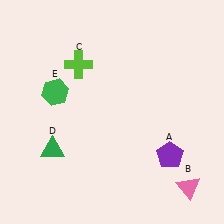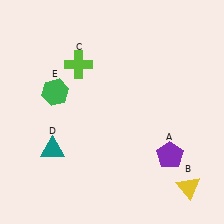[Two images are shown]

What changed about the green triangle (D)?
In Image 1, D is green. In Image 2, it changed to teal.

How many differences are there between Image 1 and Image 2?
There are 2 differences between the two images.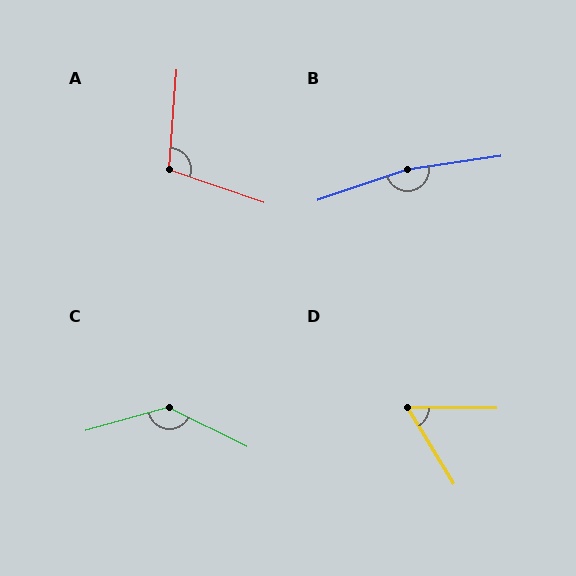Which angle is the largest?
B, at approximately 170 degrees.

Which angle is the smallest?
D, at approximately 58 degrees.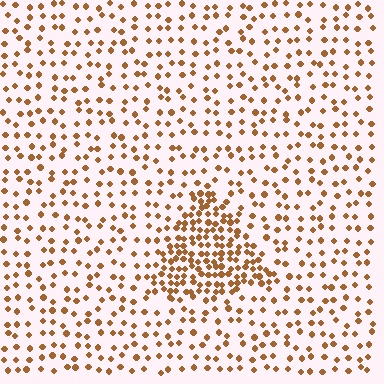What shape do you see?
I see a triangle.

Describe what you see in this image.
The image contains small brown elements arranged at two different densities. A triangle-shaped region is visible where the elements are more densely packed than the surrounding area.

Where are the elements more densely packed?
The elements are more densely packed inside the triangle boundary.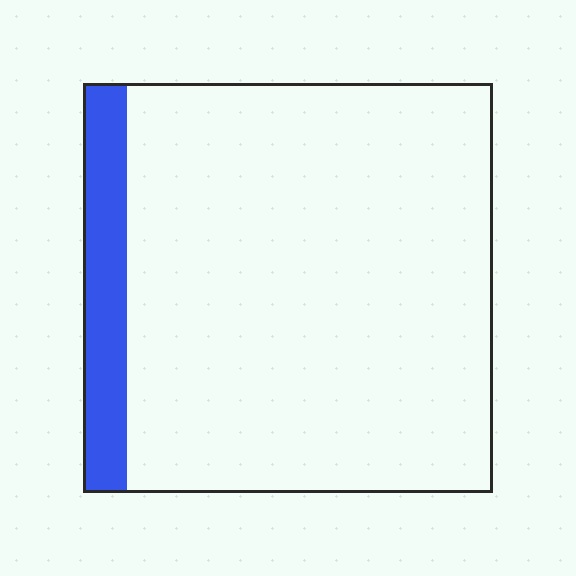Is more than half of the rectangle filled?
No.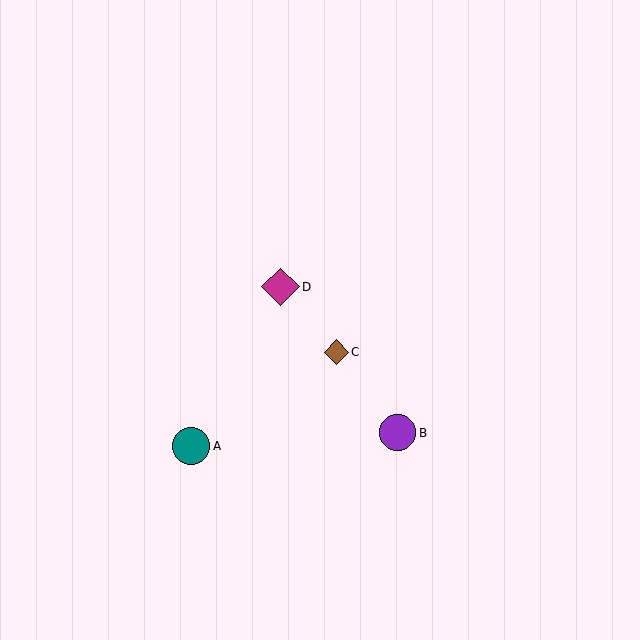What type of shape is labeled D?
Shape D is a magenta diamond.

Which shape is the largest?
The magenta diamond (labeled D) is the largest.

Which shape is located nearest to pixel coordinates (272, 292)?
The magenta diamond (labeled D) at (280, 287) is nearest to that location.